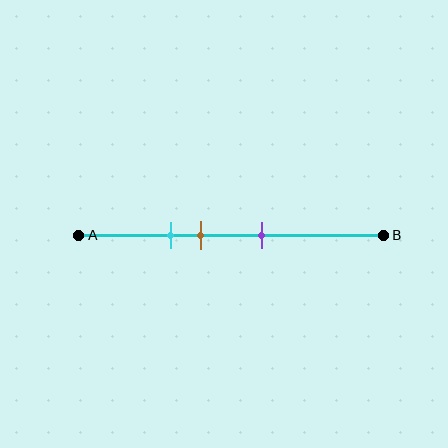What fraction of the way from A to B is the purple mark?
The purple mark is approximately 60% (0.6) of the way from A to B.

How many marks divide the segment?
There are 3 marks dividing the segment.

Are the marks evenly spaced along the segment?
Yes, the marks are approximately evenly spaced.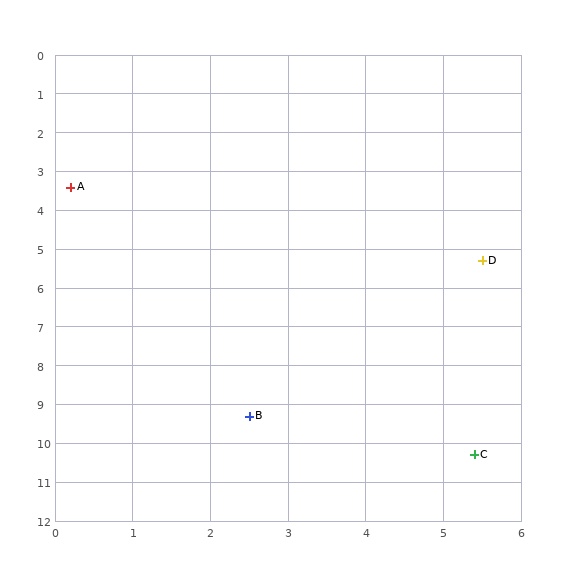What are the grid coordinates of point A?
Point A is at approximately (0.2, 3.4).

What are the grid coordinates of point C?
Point C is at approximately (5.4, 10.3).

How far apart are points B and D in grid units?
Points B and D are about 5.0 grid units apart.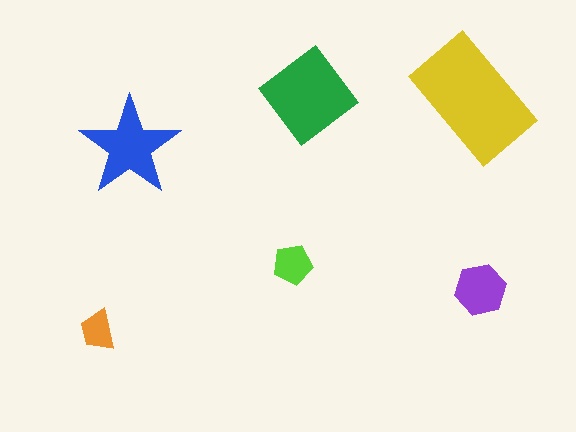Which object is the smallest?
The orange trapezoid.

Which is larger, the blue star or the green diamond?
The green diamond.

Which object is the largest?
The yellow rectangle.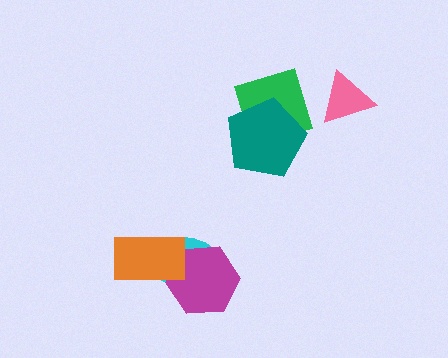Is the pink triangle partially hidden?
No, no other shape covers it.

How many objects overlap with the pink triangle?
0 objects overlap with the pink triangle.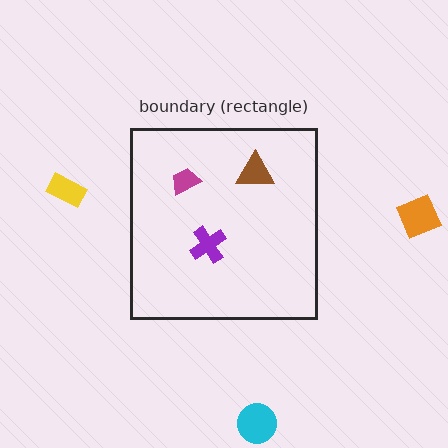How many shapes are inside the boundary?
3 inside, 3 outside.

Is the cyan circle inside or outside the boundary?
Outside.